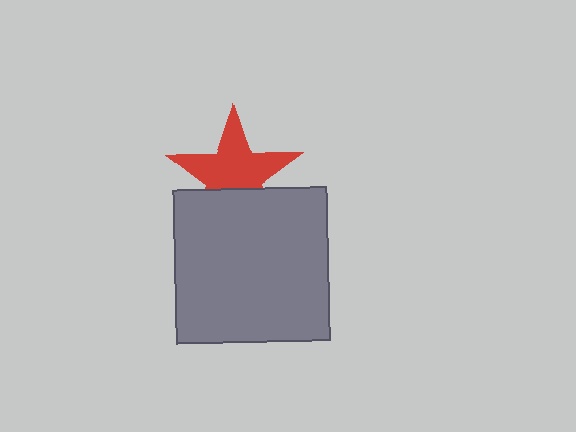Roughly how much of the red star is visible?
Most of it is visible (roughly 67%).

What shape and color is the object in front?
The object in front is a gray square.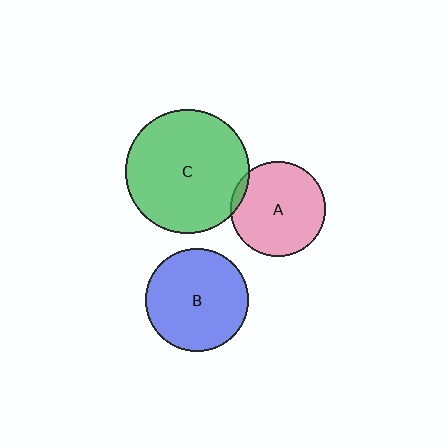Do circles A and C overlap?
Yes.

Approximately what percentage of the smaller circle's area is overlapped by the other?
Approximately 5%.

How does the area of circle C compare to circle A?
Approximately 1.7 times.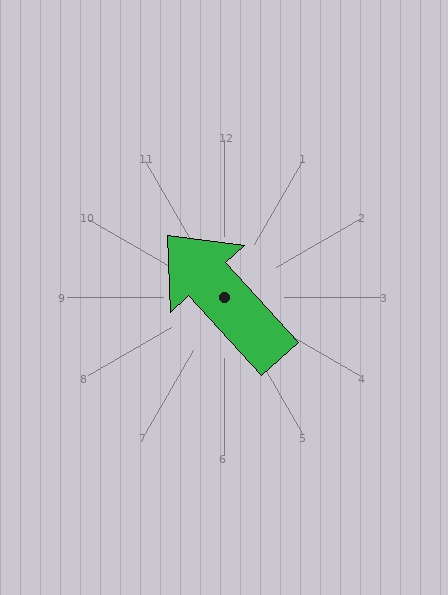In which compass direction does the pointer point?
Northwest.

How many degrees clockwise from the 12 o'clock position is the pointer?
Approximately 317 degrees.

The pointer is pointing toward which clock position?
Roughly 11 o'clock.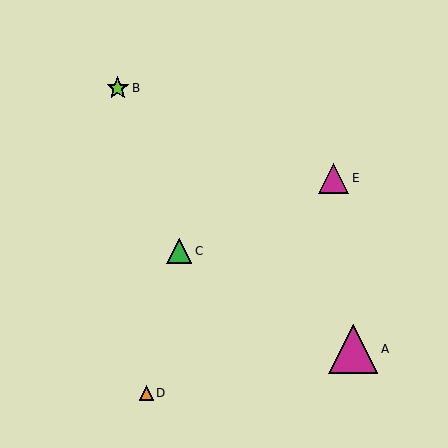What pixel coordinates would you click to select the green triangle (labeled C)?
Click at (179, 251) to select the green triangle C.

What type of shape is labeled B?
Shape B is a lime star.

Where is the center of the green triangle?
The center of the green triangle is at (179, 251).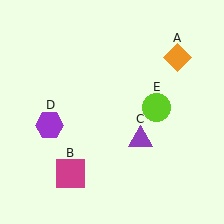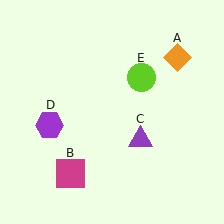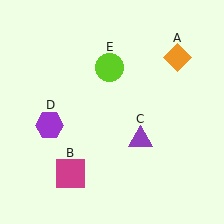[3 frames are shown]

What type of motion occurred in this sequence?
The lime circle (object E) rotated counterclockwise around the center of the scene.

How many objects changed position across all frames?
1 object changed position: lime circle (object E).